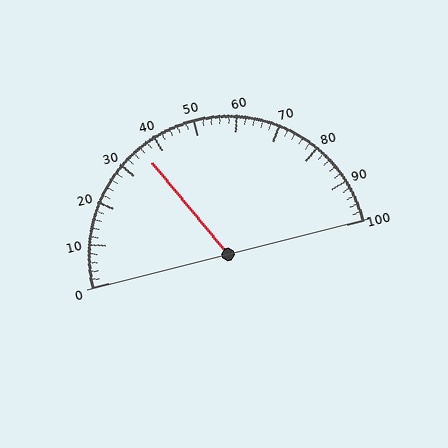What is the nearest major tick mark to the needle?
The nearest major tick mark is 40.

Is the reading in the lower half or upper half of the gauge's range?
The reading is in the lower half of the range (0 to 100).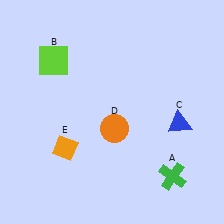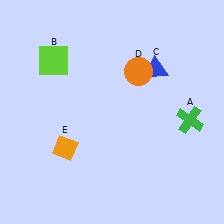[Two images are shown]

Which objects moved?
The objects that moved are: the green cross (A), the blue triangle (C), the orange circle (D).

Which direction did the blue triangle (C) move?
The blue triangle (C) moved up.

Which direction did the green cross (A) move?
The green cross (A) moved up.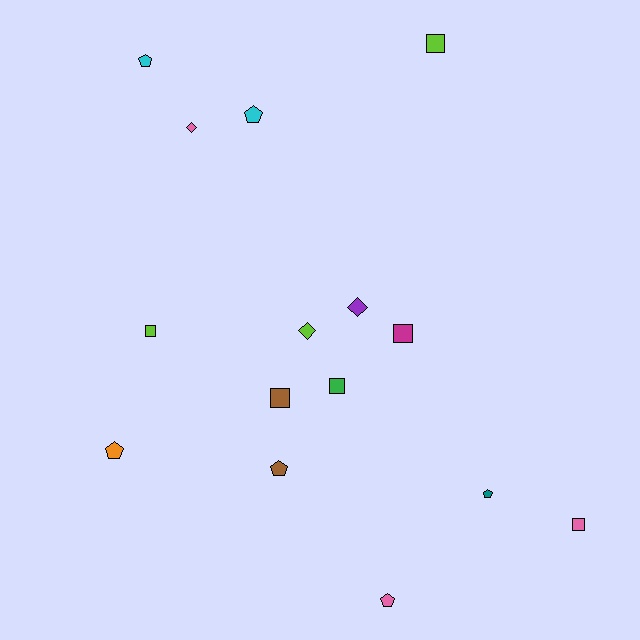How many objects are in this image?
There are 15 objects.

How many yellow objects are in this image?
There are no yellow objects.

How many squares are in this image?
There are 6 squares.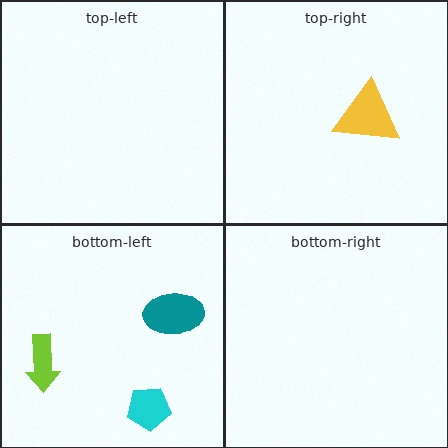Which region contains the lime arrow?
The bottom-left region.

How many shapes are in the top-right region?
1.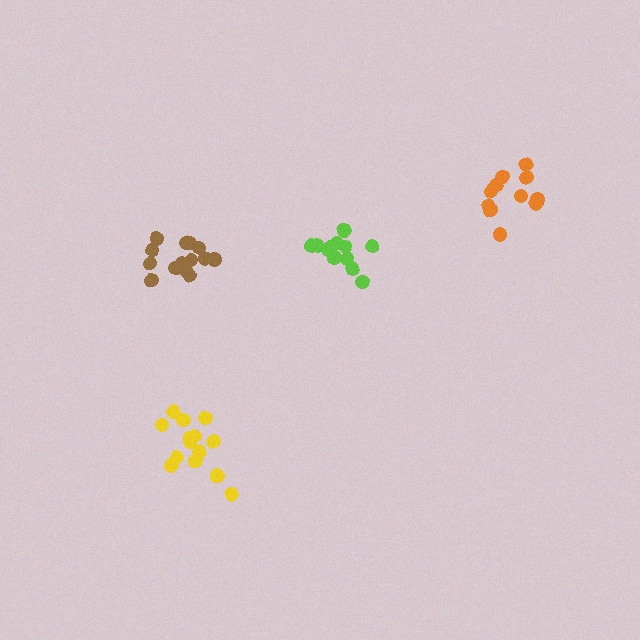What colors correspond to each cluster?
The clusters are colored: yellow, brown, lime, orange.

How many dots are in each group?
Group 1: 14 dots, Group 2: 14 dots, Group 3: 12 dots, Group 4: 11 dots (51 total).